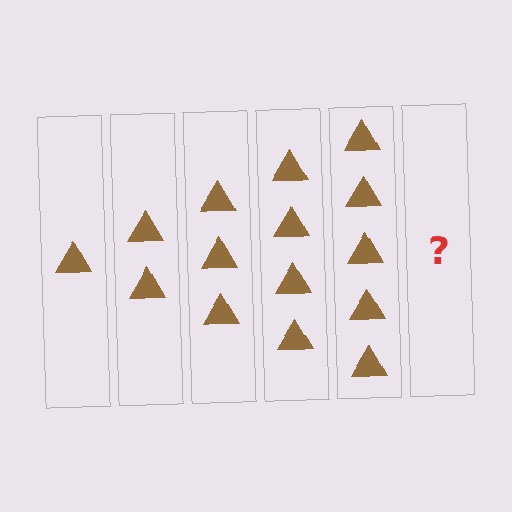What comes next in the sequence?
The next element should be 6 triangles.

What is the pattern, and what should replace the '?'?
The pattern is that each step adds one more triangle. The '?' should be 6 triangles.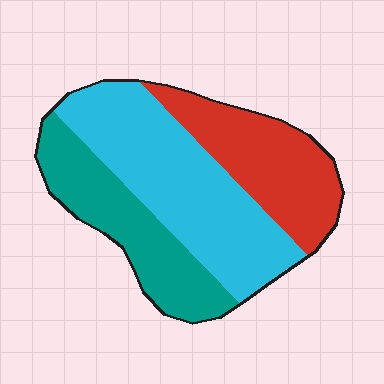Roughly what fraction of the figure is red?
Red covers 28% of the figure.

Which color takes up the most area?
Cyan, at roughly 45%.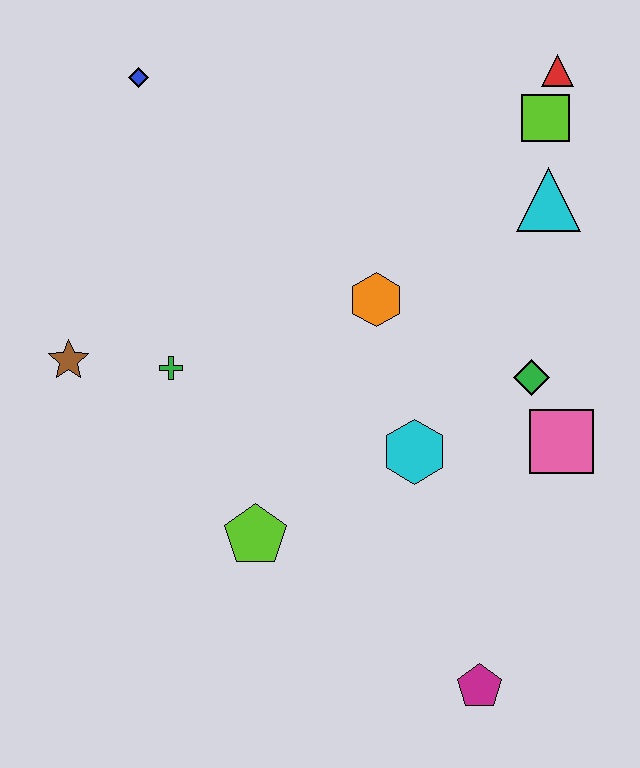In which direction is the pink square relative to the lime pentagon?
The pink square is to the right of the lime pentagon.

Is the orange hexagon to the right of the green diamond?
No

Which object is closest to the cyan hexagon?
The green diamond is closest to the cyan hexagon.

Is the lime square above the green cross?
Yes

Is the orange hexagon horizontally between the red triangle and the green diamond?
No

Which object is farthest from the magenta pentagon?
The blue diamond is farthest from the magenta pentagon.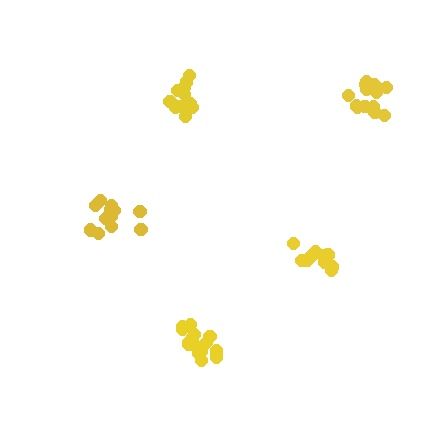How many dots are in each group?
Group 1: 14 dots, Group 2: 14 dots, Group 3: 17 dots, Group 4: 12 dots, Group 5: 12 dots (69 total).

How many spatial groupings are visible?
There are 5 spatial groupings.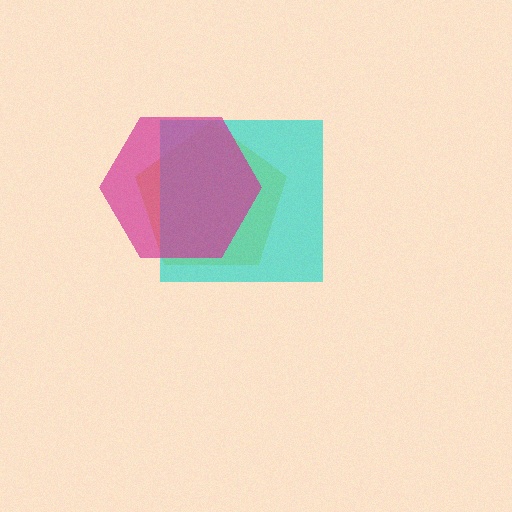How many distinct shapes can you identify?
There are 3 distinct shapes: a yellow pentagon, a cyan square, a magenta hexagon.